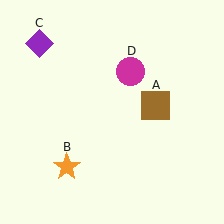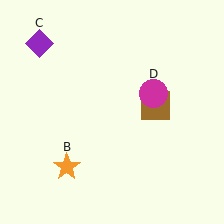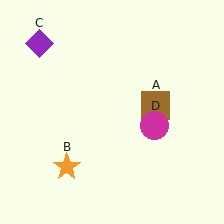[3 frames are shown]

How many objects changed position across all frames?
1 object changed position: magenta circle (object D).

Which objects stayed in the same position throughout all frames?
Brown square (object A) and orange star (object B) and purple diamond (object C) remained stationary.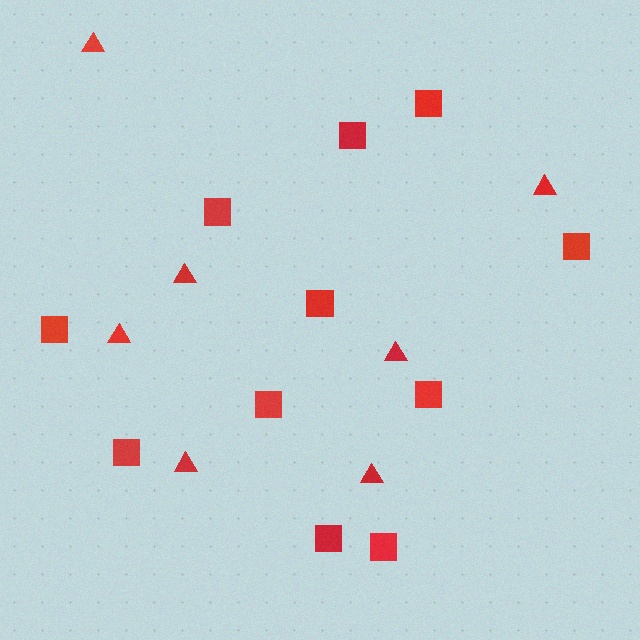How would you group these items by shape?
There are 2 groups: one group of squares (11) and one group of triangles (7).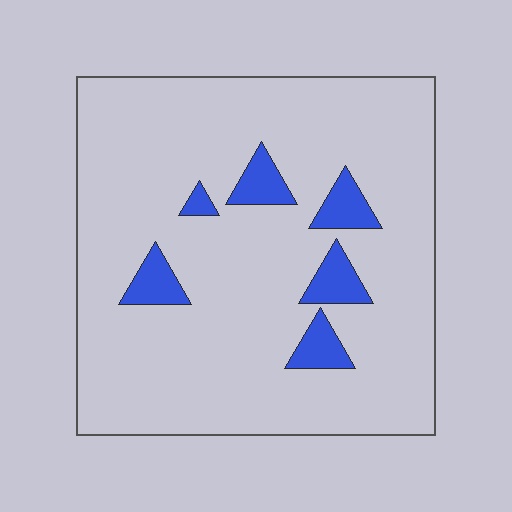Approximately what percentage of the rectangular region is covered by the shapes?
Approximately 10%.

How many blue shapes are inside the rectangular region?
6.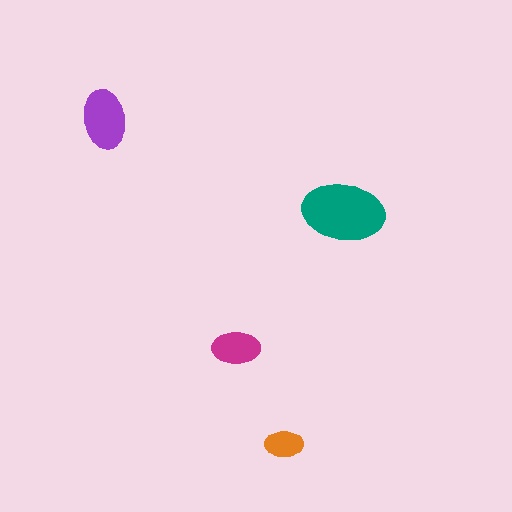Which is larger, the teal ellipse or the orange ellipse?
The teal one.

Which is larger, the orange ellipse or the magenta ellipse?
The magenta one.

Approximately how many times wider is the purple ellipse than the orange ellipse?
About 1.5 times wider.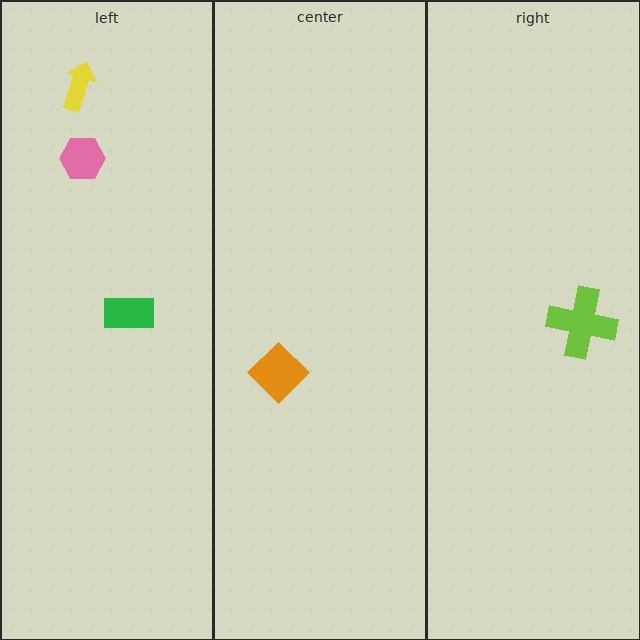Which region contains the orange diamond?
The center region.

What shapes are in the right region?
The lime cross.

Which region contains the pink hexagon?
The left region.